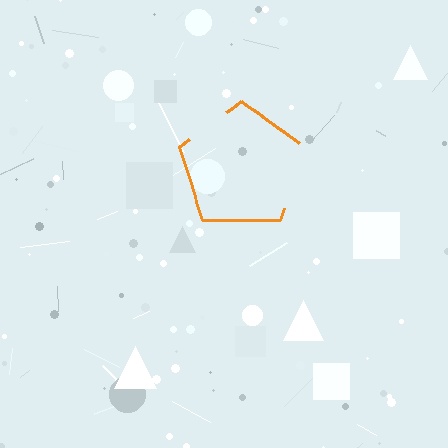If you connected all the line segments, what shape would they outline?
They would outline a pentagon.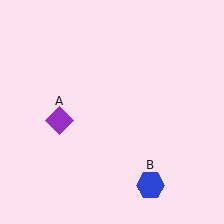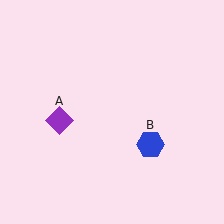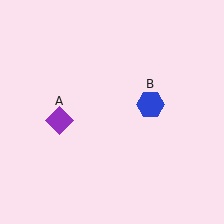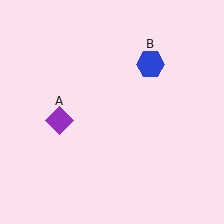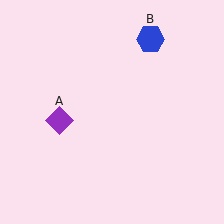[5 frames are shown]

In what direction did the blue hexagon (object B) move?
The blue hexagon (object B) moved up.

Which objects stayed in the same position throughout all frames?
Purple diamond (object A) remained stationary.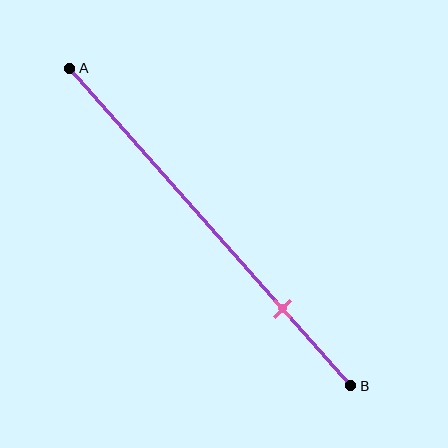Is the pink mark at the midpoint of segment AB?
No, the mark is at about 75% from A, not at the 50% midpoint.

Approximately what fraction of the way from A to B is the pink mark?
The pink mark is approximately 75% of the way from A to B.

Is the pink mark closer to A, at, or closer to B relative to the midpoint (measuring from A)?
The pink mark is closer to point B than the midpoint of segment AB.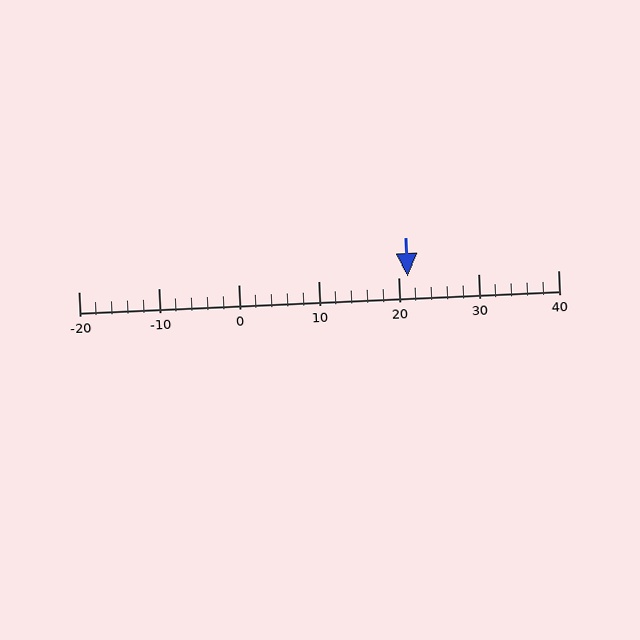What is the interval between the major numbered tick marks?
The major tick marks are spaced 10 units apart.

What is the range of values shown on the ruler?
The ruler shows values from -20 to 40.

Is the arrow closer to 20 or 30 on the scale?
The arrow is closer to 20.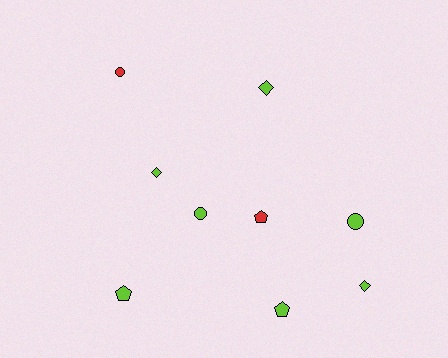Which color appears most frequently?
Lime, with 7 objects.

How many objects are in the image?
There are 9 objects.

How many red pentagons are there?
There is 1 red pentagon.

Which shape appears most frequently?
Pentagon, with 3 objects.